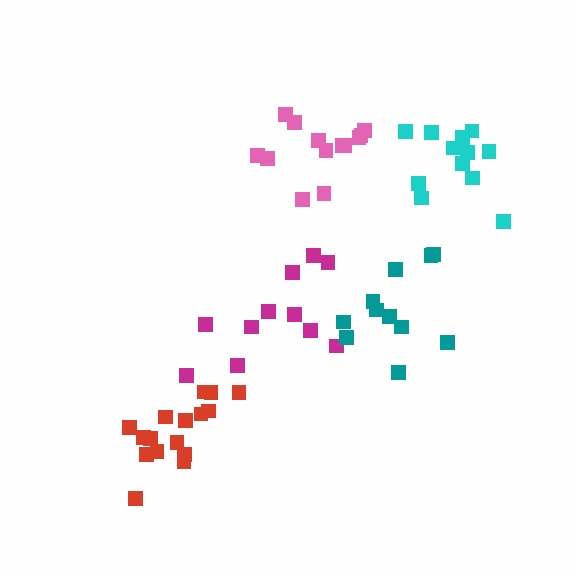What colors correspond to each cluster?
The clusters are colored: red, pink, magenta, teal, cyan.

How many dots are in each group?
Group 1: 16 dots, Group 2: 13 dots, Group 3: 11 dots, Group 4: 11 dots, Group 5: 12 dots (63 total).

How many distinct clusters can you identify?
There are 5 distinct clusters.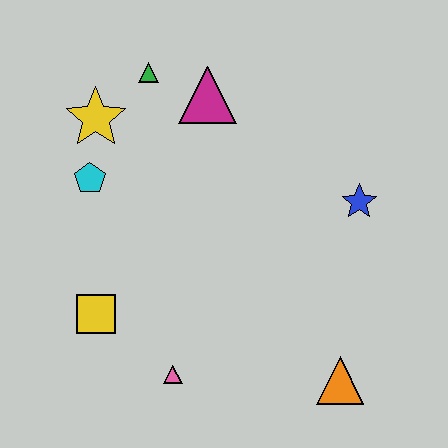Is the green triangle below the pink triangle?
No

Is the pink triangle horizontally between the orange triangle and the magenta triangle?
No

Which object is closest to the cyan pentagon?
The yellow star is closest to the cyan pentagon.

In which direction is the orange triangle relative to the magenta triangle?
The orange triangle is below the magenta triangle.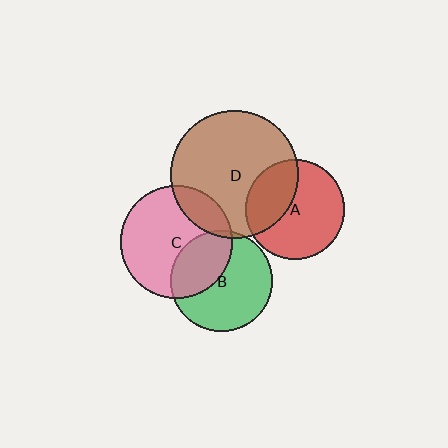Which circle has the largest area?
Circle D (brown).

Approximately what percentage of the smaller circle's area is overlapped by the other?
Approximately 20%.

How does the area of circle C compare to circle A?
Approximately 1.3 times.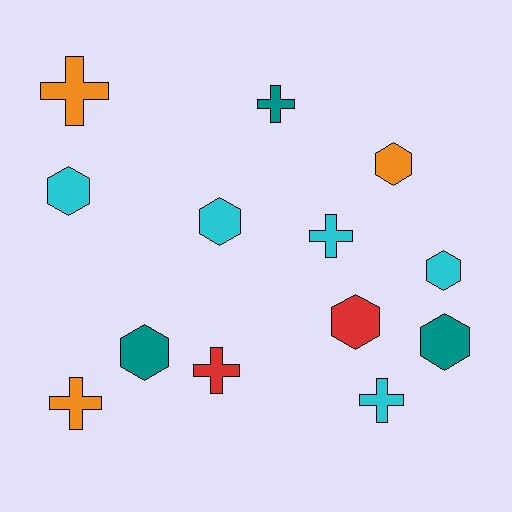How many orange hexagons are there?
There is 1 orange hexagon.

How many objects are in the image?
There are 13 objects.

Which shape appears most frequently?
Hexagon, with 7 objects.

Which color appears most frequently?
Cyan, with 5 objects.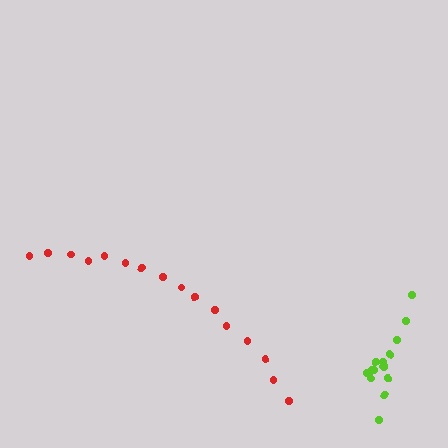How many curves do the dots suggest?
There are 2 distinct paths.